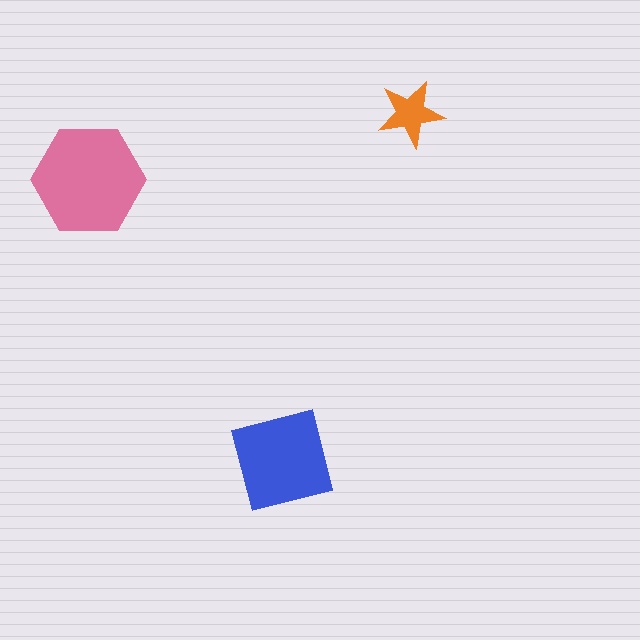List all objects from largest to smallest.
The pink hexagon, the blue square, the orange star.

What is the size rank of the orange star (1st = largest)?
3rd.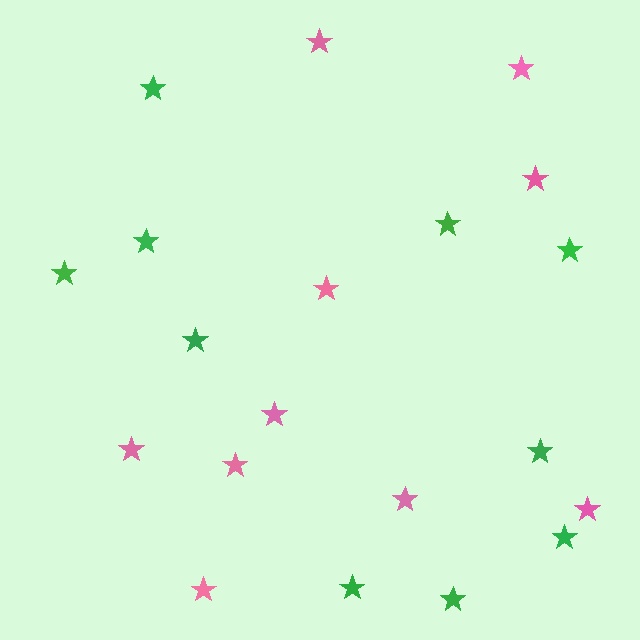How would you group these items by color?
There are 2 groups: one group of green stars (10) and one group of pink stars (10).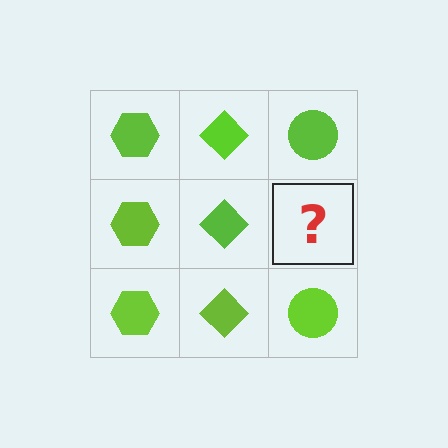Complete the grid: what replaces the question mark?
The question mark should be replaced with a lime circle.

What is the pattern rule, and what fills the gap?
The rule is that each column has a consistent shape. The gap should be filled with a lime circle.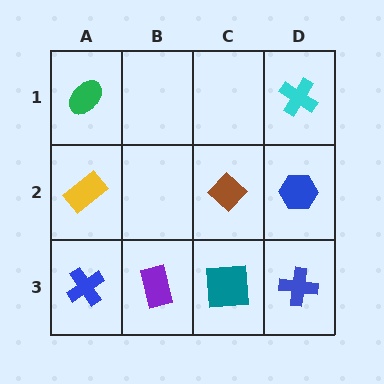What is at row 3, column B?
A purple rectangle.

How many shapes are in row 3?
4 shapes.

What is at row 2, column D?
A blue hexagon.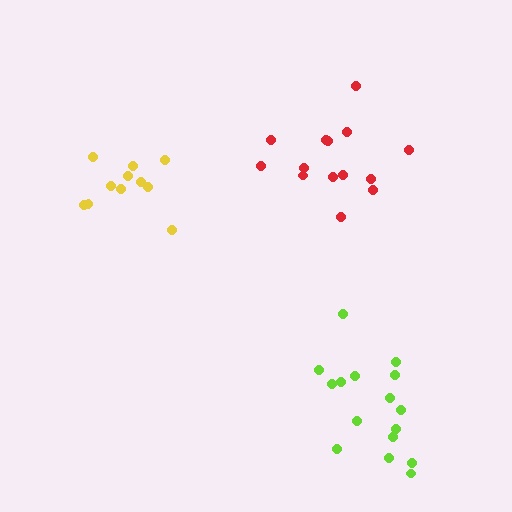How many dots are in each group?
Group 1: 14 dots, Group 2: 16 dots, Group 3: 11 dots (41 total).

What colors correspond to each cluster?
The clusters are colored: red, lime, yellow.